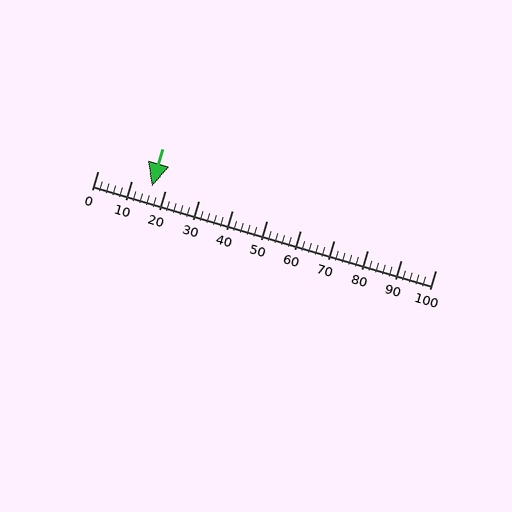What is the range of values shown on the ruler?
The ruler shows values from 0 to 100.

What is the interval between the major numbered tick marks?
The major tick marks are spaced 10 units apart.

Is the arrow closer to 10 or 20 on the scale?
The arrow is closer to 20.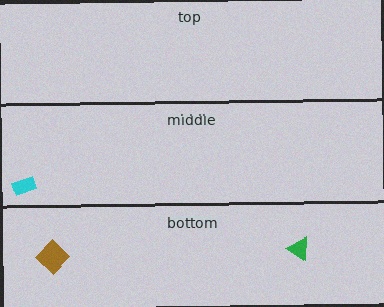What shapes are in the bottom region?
The green triangle, the brown diamond.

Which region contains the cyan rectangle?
The middle region.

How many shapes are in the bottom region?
2.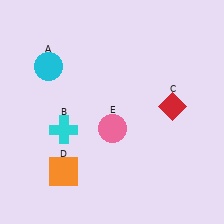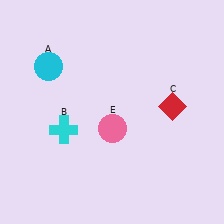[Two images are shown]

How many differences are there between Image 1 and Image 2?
There is 1 difference between the two images.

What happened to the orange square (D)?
The orange square (D) was removed in Image 2. It was in the bottom-left area of Image 1.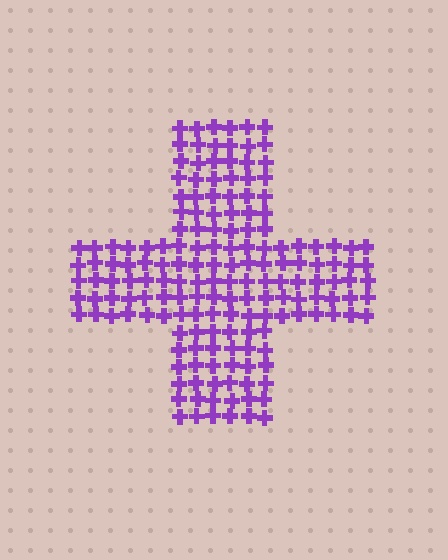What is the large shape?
The large shape is a cross.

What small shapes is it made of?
It is made of small crosses.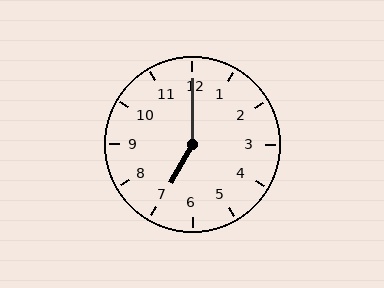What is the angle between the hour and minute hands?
Approximately 150 degrees.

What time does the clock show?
7:00.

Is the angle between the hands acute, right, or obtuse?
It is obtuse.